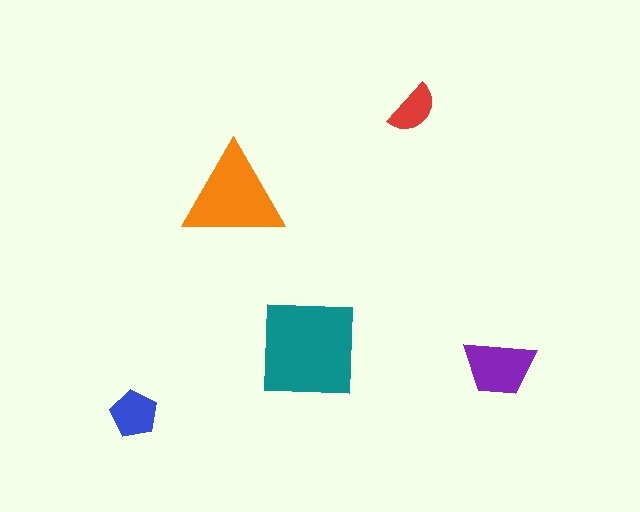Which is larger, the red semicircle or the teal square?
The teal square.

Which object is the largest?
The teal square.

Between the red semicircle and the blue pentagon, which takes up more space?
The blue pentagon.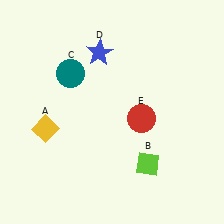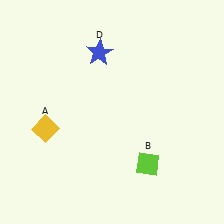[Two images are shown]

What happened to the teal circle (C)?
The teal circle (C) was removed in Image 2. It was in the top-left area of Image 1.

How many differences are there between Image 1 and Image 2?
There are 2 differences between the two images.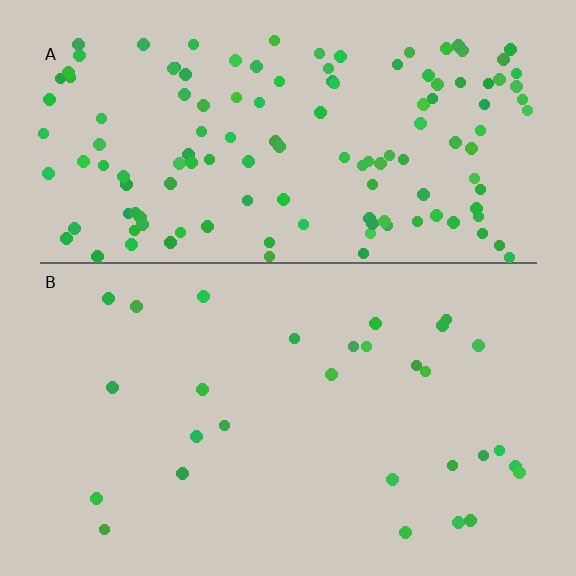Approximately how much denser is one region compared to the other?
Approximately 4.6× — region A over region B.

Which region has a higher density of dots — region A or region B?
A (the top).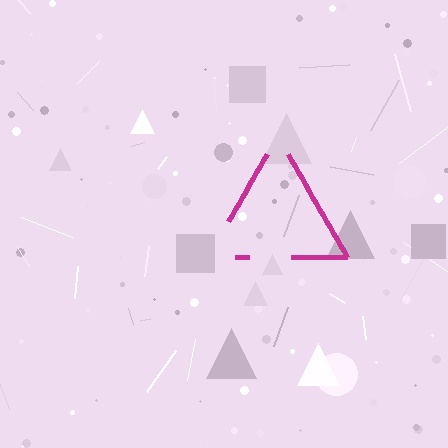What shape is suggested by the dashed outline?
The dashed outline suggests a triangle.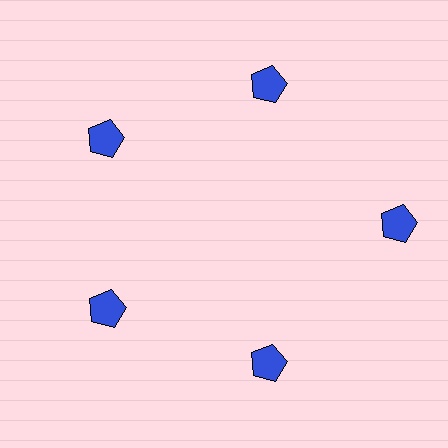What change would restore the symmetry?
The symmetry would be restored by moving it inward, back onto the ring so that all 5 pentagons sit at equal angles and equal distance from the center.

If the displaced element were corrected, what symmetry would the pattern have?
It would have 5-fold rotational symmetry — the pattern would map onto itself every 72 degrees.